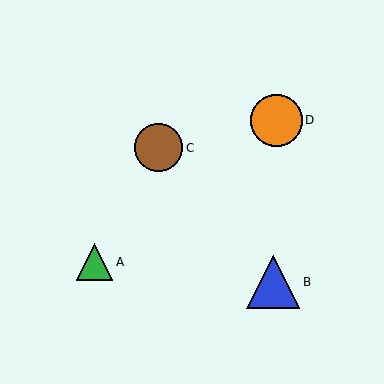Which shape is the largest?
The blue triangle (labeled B) is the largest.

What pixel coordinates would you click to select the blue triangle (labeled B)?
Click at (273, 282) to select the blue triangle B.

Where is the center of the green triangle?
The center of the green triangle is at (95, 262).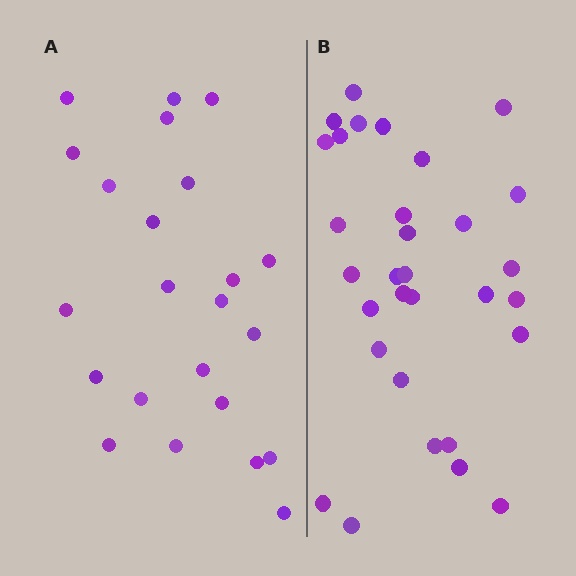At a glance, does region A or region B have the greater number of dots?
Region B (the right region) has more dots.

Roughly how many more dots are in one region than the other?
Region B has roughly 8 or so more dots than region A.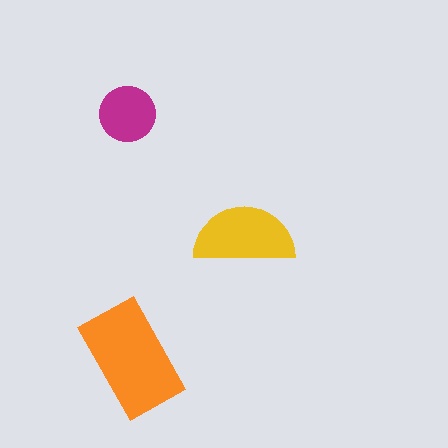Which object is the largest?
The orange rectangle.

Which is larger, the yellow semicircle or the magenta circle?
The yellow semicircle.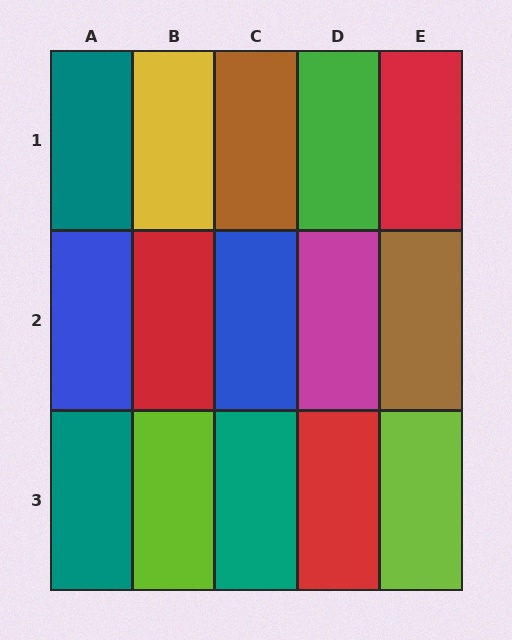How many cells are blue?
2 cells are blue.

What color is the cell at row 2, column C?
Blue.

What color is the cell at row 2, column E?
Brown.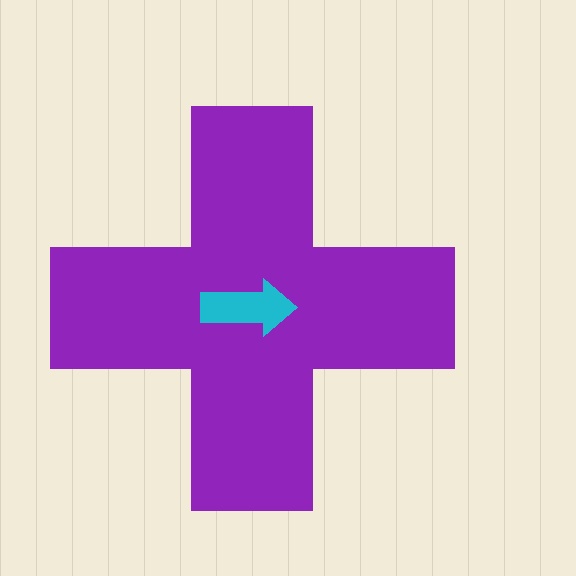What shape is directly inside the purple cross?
The cyan arrow.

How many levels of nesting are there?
2.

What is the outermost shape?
The purple cross.